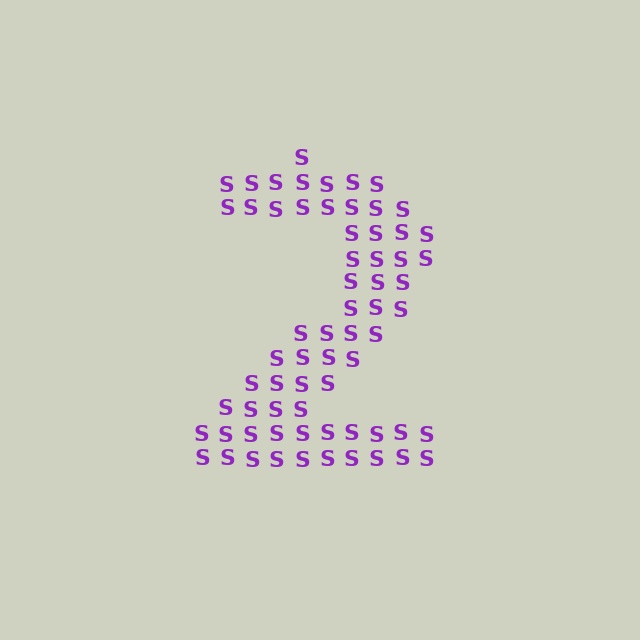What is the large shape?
The large shape is the digit 2.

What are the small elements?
The small elements are letter S's.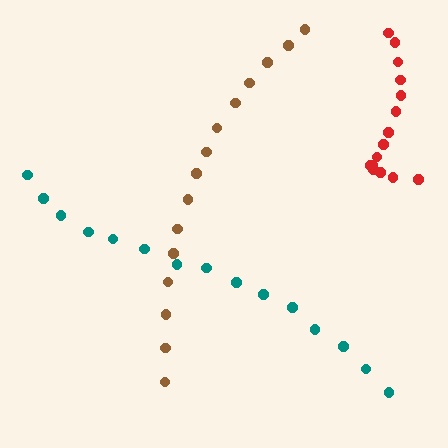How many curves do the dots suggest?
There are 3 distinct paths.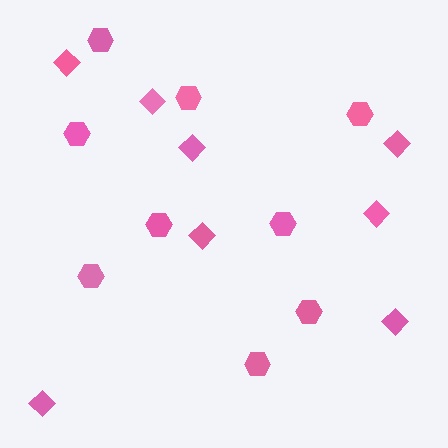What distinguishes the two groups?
There are 2 groups: one group of diamonds (8) and one group of hexagons (9).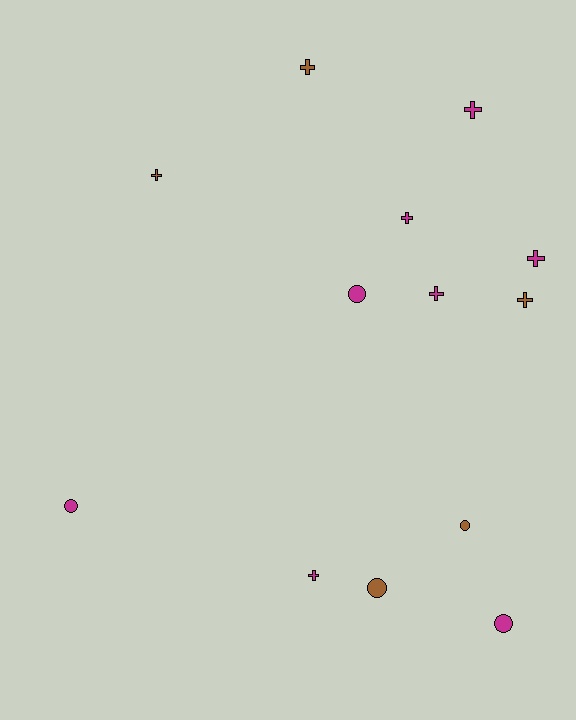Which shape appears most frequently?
Cross, with 8 objects.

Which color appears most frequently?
Magenta, with 8 objects.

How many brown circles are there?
There are 2 brown circles.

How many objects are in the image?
There are 13 objects.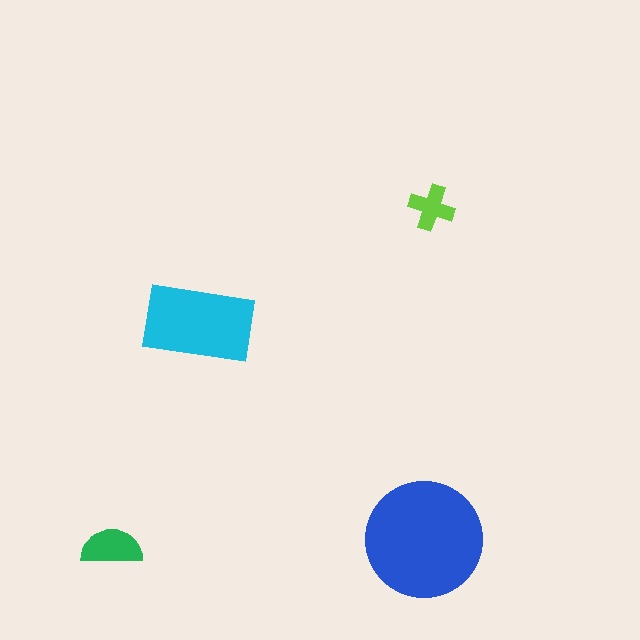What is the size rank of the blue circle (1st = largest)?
1st.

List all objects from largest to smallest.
The blue circle, the cyan rectangle, the green semicircle, the lime cross.